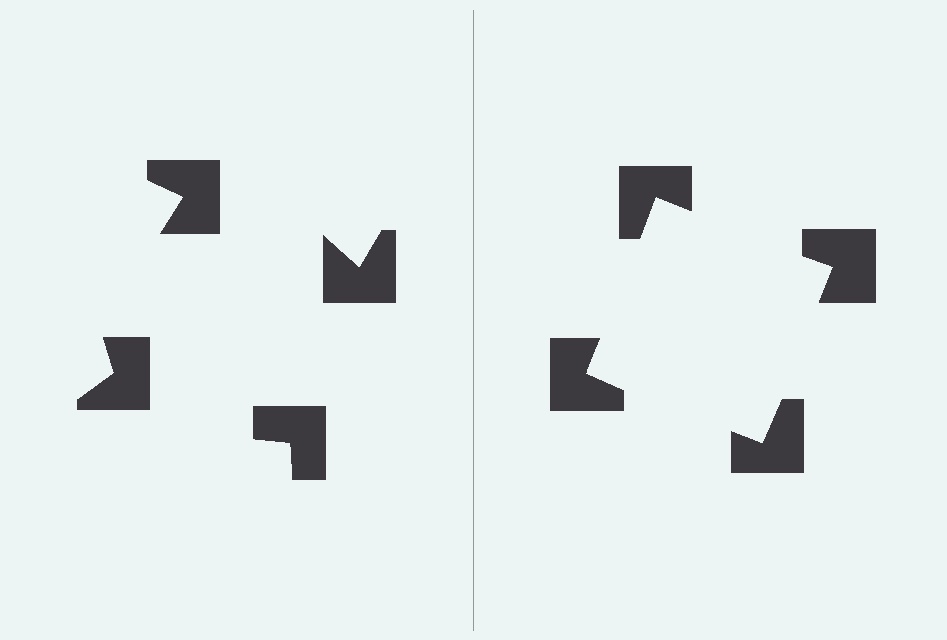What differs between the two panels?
The notched squares are positioned identically on both sides; only the wedge orientations differ. On the right they align to a square; on the left they are misaligned.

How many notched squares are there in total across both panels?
8 — 4 on each side.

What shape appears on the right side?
An illusory square.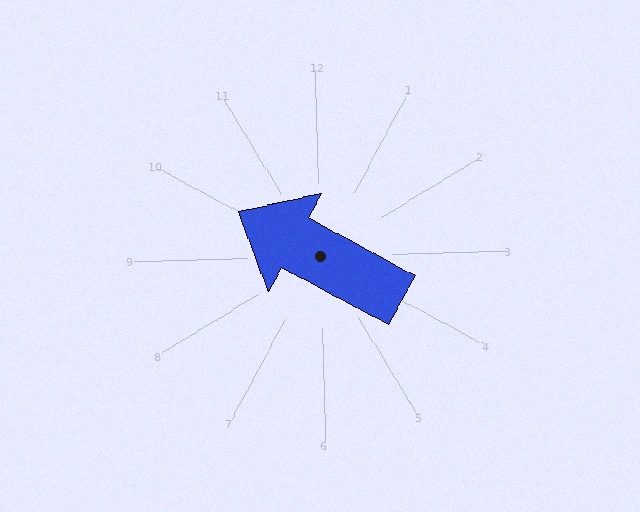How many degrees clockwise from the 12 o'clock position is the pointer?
Approximately 300 degrees.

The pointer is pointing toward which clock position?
Roughly 10 o'clock.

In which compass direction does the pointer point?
Northwest.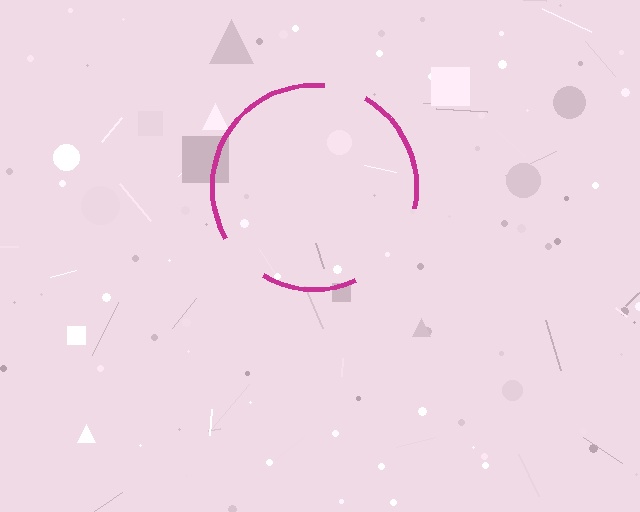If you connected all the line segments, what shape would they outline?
They would outline a circle.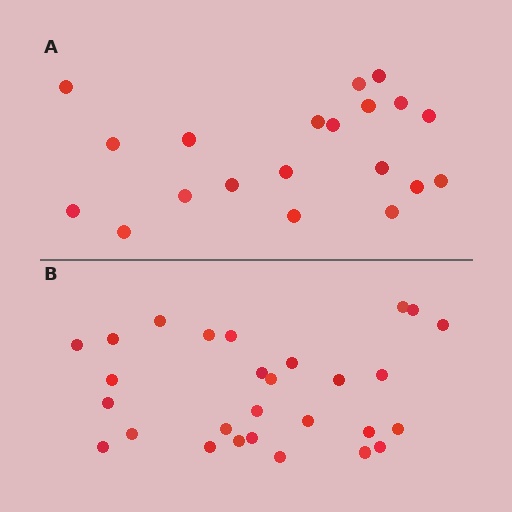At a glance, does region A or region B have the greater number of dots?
Region B (the bottom region) has more dots.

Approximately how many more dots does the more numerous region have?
Region B has roughly 8 or so more dots than region A.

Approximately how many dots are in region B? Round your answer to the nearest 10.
About 30 dots. (The exact count is 28, which rounds to 30.)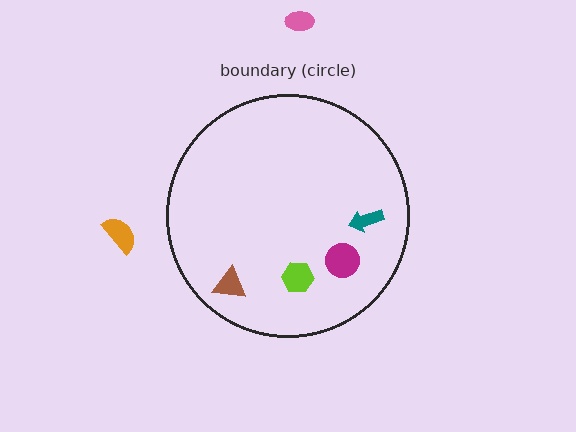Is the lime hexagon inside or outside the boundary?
Inside.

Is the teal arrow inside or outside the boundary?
Inside.